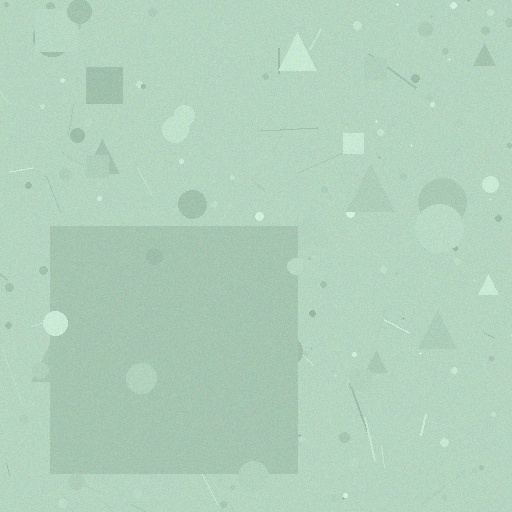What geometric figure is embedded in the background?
A square is embedded in the background.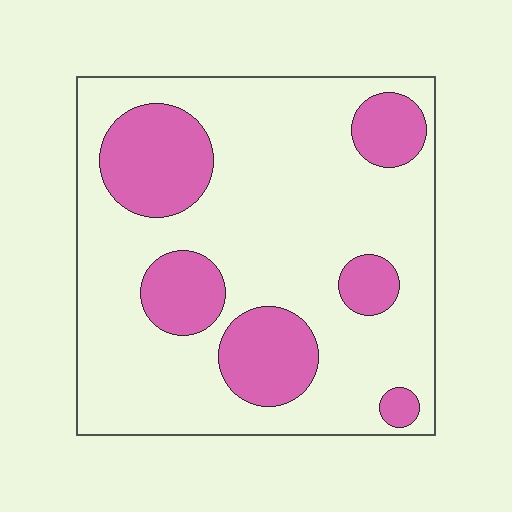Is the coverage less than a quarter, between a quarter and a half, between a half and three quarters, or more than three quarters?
Between a quarter and a half.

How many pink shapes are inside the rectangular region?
6.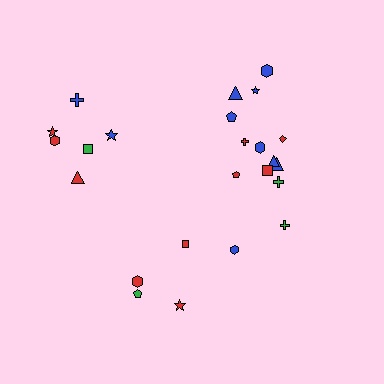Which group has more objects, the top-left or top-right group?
The top-right group.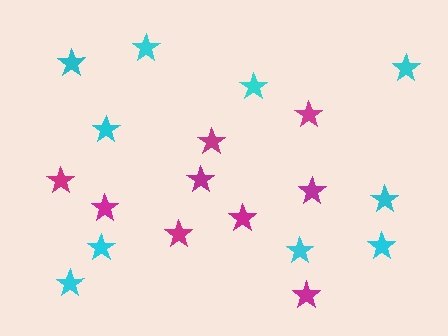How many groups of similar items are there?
There are 2 groups: one group of magenta stars (9) and one group of cyan stars (10).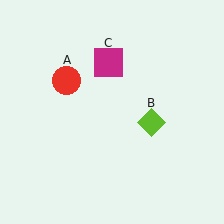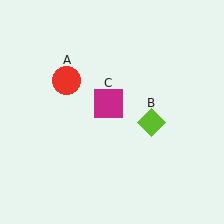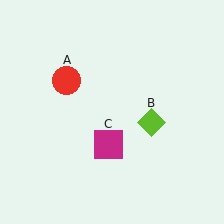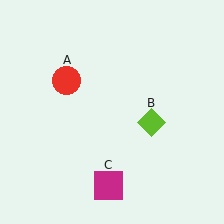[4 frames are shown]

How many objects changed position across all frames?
1 object changed position: magenta square (object C).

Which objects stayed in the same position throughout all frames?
Red circle (object A) and lime diamond (object B) remained stationary.